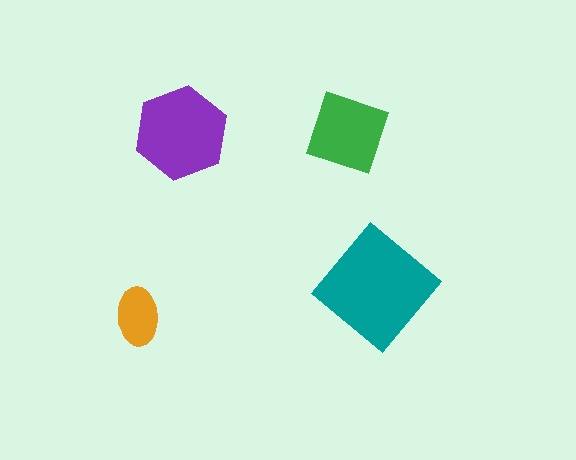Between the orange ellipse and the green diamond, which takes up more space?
The green diamond.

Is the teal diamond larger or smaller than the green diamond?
Larger.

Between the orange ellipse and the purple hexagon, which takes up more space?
The purple hexagon.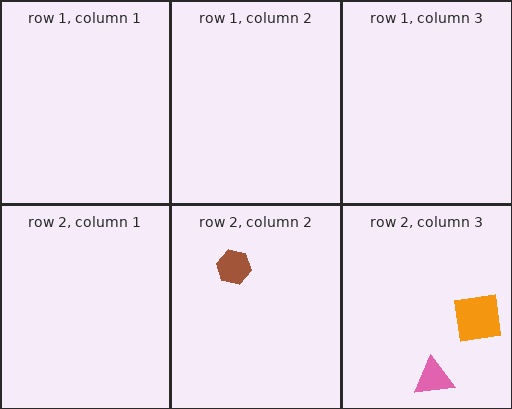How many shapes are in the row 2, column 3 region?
2.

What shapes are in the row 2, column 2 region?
The brown hexagon.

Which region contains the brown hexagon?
The row 2, column 2 region.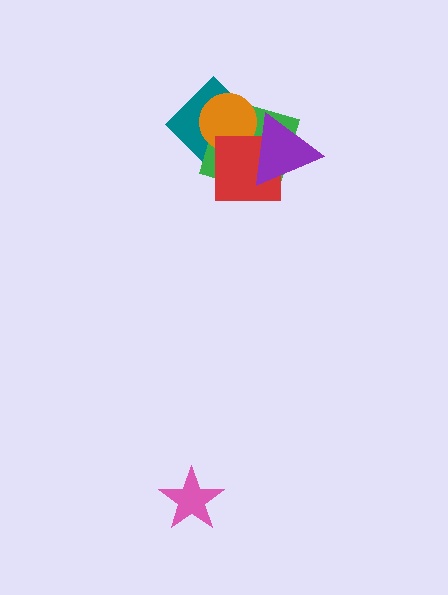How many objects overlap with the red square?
4 objects overlap with the red square.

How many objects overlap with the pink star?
0 objects overlap with the pink star.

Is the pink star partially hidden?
No, no other shape covers it.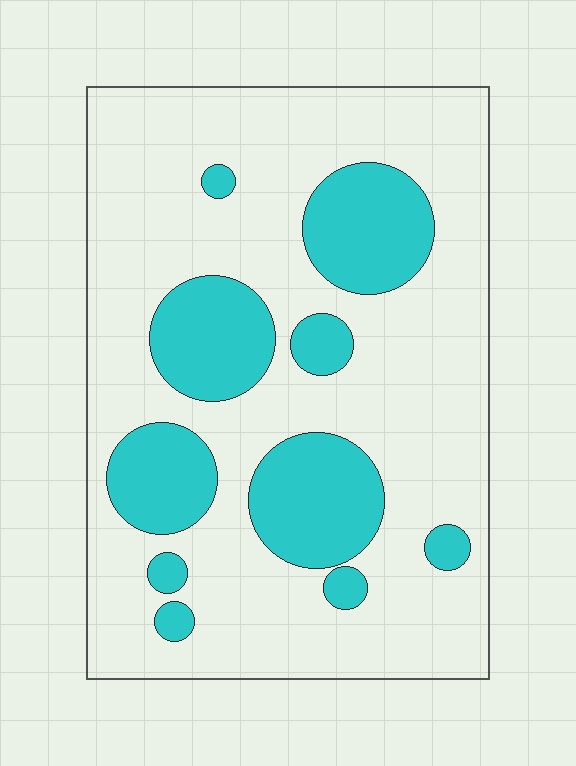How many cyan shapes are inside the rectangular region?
10.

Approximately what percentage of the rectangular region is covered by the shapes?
Approximately 25%.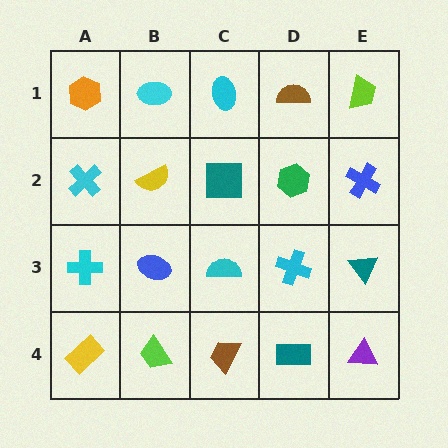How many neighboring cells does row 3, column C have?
4.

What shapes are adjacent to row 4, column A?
A cyan cross (row 3, column A), a lime trapezoid (row 4, column B).